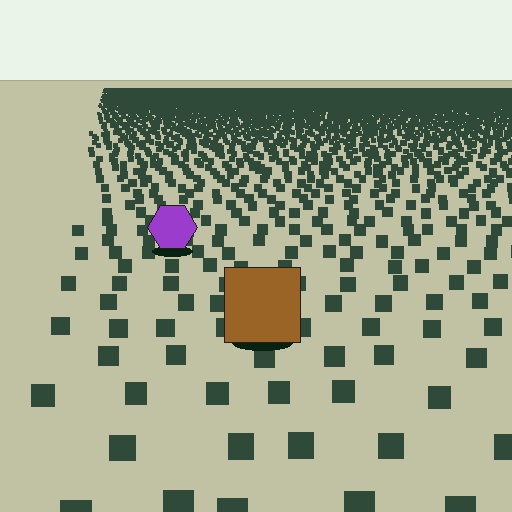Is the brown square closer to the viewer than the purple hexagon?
Yes. The brown square is closer — you can tell from the texture gradient: the ground texture is coarser near it.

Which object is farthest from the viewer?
The purple hexagon is farthest from the viewer. It appears smaller and the ground texture around it is denser.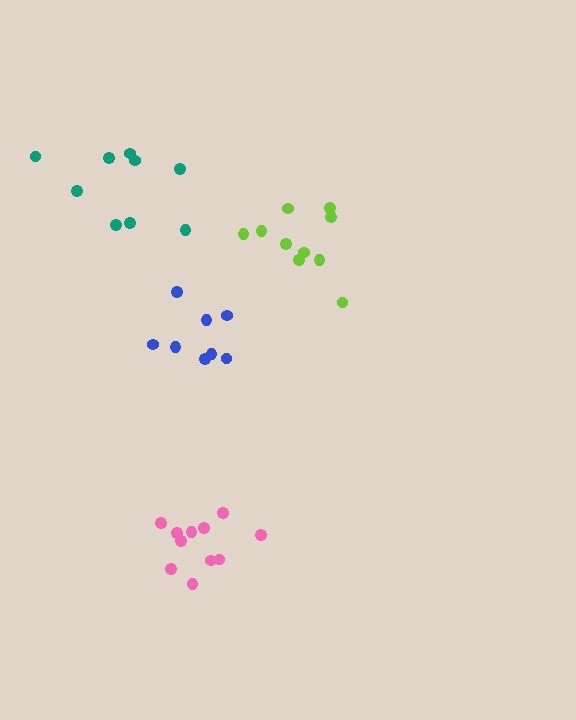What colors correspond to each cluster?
The clusters are colored: lime, pink, teal, blue.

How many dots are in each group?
Group 1: 10 dots, Group 2: 11 dots, Group 3: 9 dots, Group 4: 8 dots (38 total).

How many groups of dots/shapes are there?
There are 4 groups.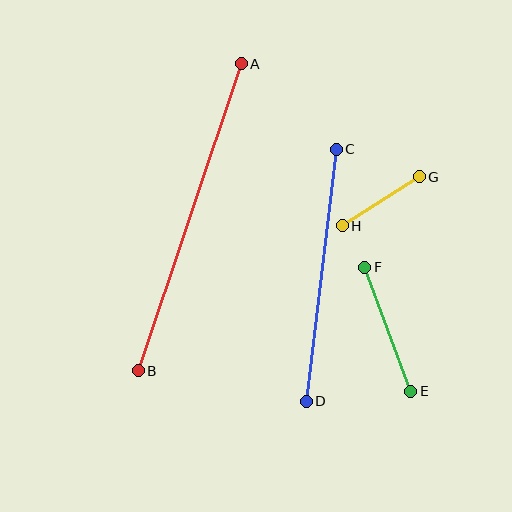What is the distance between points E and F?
The distance is approximately 133 pixels.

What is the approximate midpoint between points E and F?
The midpoint is at approximately (388, 329) pixels.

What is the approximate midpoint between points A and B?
The midpoint is at approximately (190, 217) pixels.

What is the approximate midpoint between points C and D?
The midpoint is at approximately (321, 275) pixels.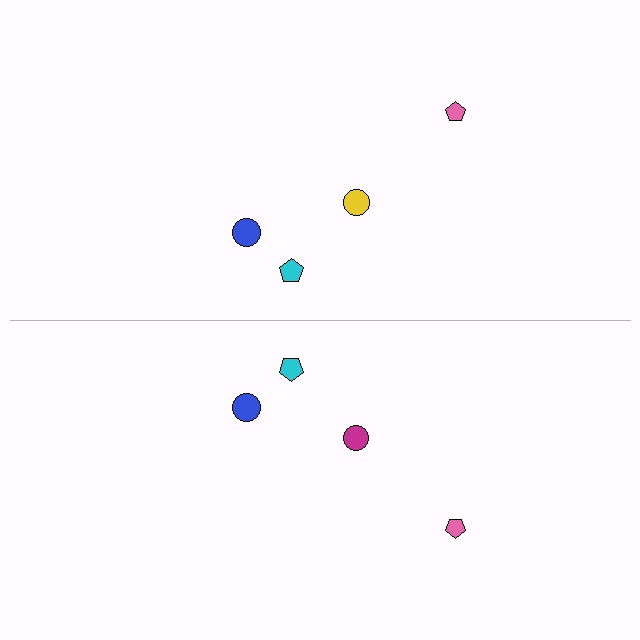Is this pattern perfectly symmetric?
No, the pattern is not perfectly symmetric. The magenta circle on the bottom side breaks the symmetry — its mirror counterpart is yellow.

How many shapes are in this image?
There are 8 shapes in this image.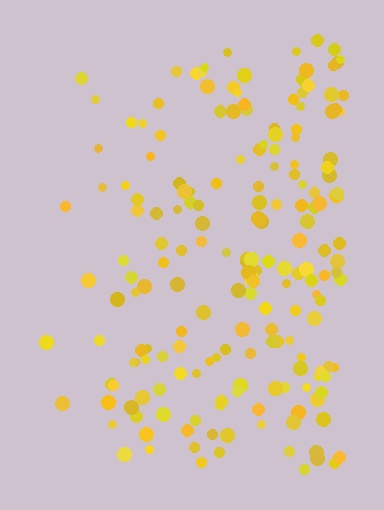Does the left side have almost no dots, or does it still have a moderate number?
Still a moderate number, just noticeably fewer than the right.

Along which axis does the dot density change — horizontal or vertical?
Horizontal.